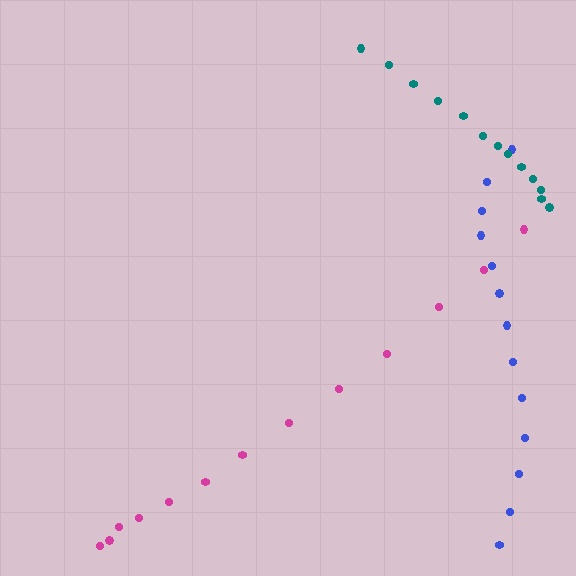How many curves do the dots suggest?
There are 3 distinct paths.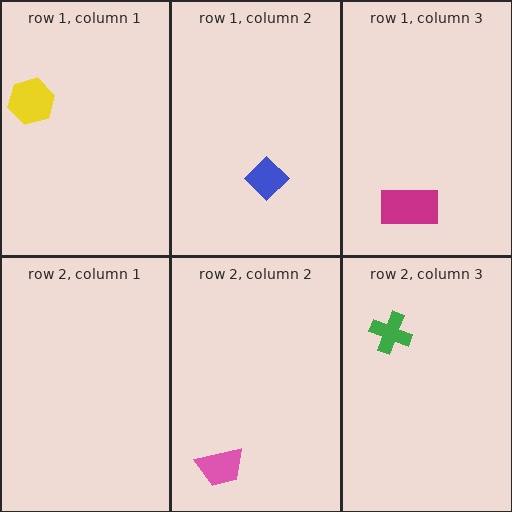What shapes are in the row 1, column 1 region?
The yellow hexagon.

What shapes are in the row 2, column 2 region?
The pink trapezoid.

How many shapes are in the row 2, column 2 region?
1.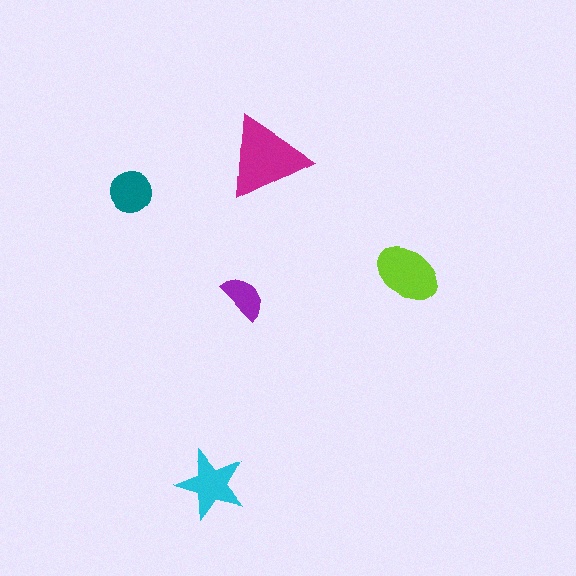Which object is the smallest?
The purple semicircle.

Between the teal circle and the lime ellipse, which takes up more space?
The lime ellipse.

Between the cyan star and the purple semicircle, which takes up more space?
The cyan star.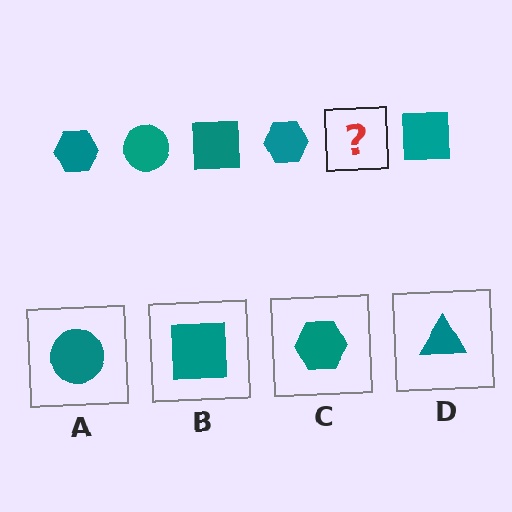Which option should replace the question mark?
Option A.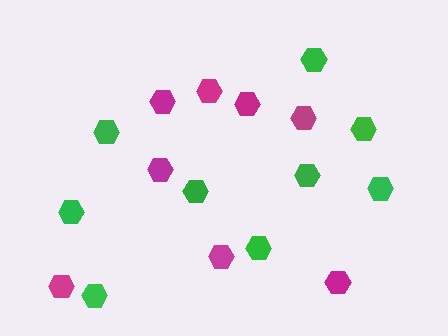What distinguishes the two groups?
There are 2 groups: one group of green hexagons (9) and one group of magenta hexagons (8).